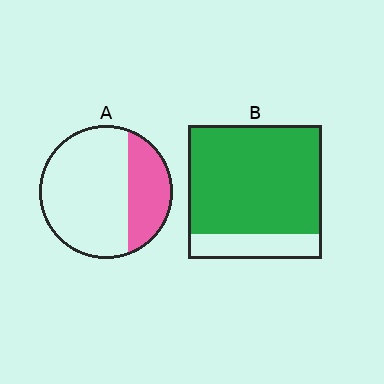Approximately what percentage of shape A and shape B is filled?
A is approximately 30% and B is approximately 80%.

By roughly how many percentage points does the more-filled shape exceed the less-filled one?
By roughly 50 percentage points (B over A).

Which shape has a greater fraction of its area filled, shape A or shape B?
Shape B.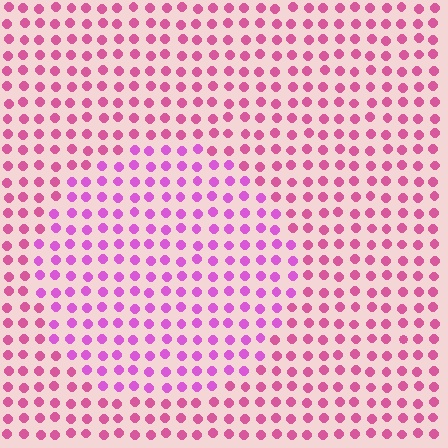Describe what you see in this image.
The image is filled with small pink elements in a uniform arrangement. A circle-shaped region is visible where the elements are tinted to a slightly different hue, forming a subtle color boundary.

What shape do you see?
I see a circle.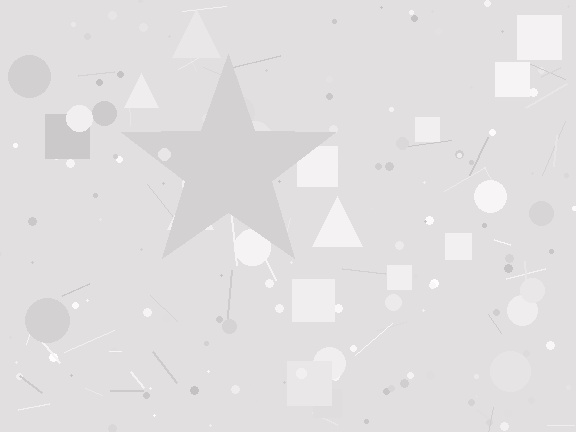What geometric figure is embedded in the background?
A star is embedded in the background.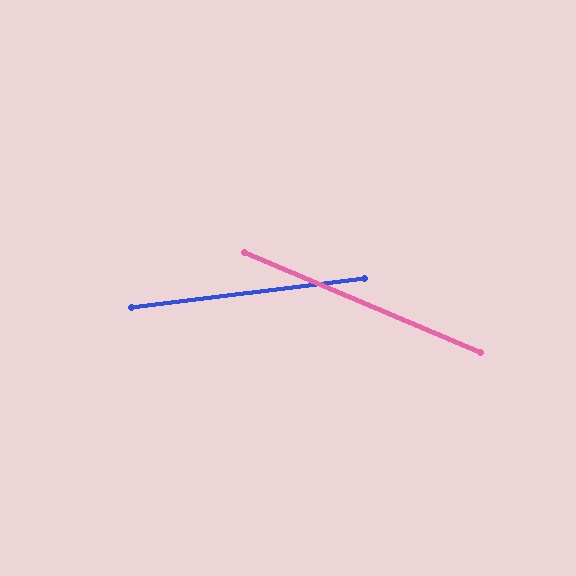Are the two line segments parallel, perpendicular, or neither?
Neither parallel nor perpendicular — they differ by about 30°.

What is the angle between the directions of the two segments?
Approximately 30 degrees.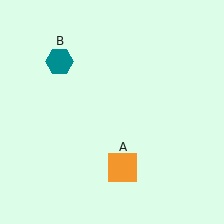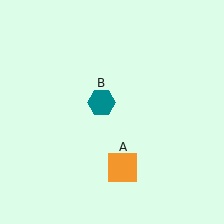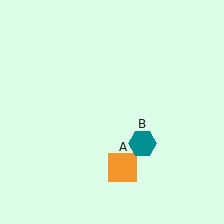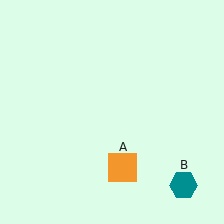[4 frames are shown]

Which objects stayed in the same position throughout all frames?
Orange square (object A) remained stationary.